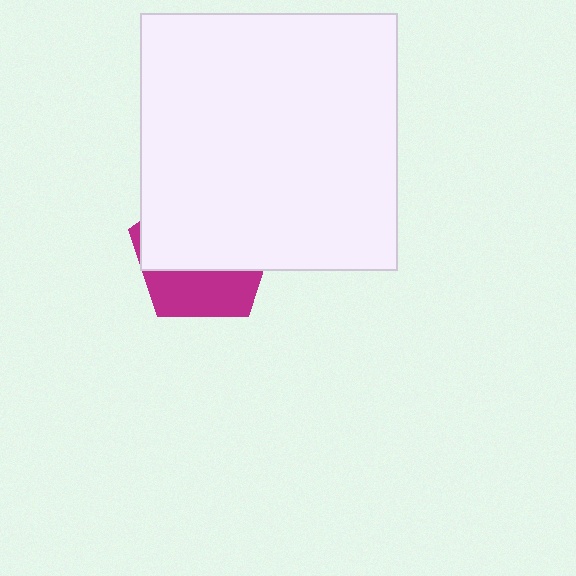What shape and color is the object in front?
The object in front is a white square.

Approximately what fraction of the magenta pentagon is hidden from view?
Roughly 65% of the magenta pentagon is hidden behind the white square.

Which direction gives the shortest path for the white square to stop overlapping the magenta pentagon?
Moving up gives the shortest separation.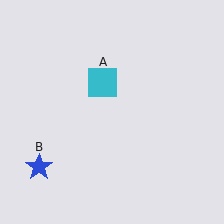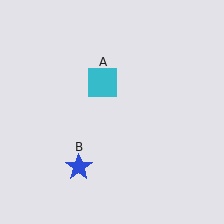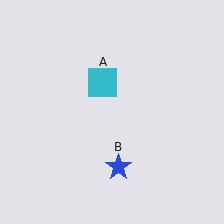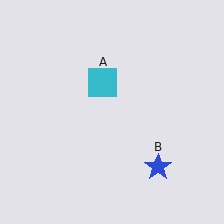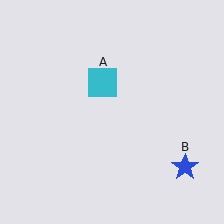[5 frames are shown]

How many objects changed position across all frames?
1 object changed position: blue star (object B).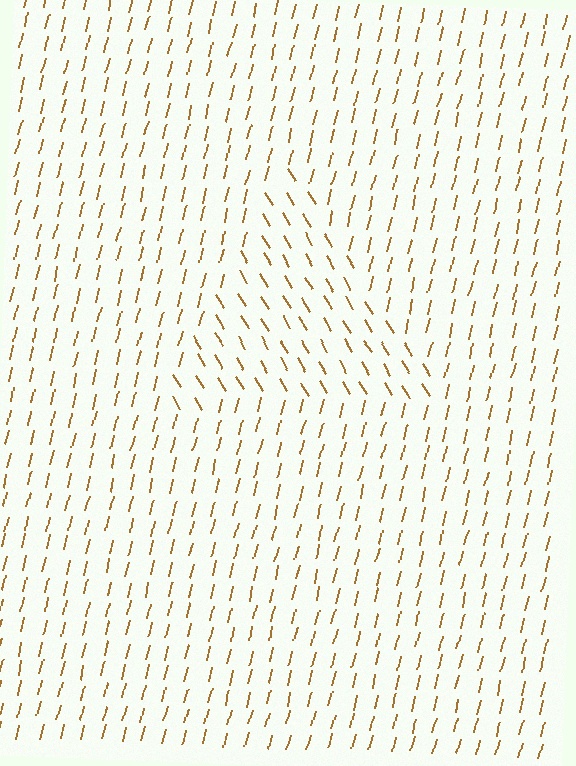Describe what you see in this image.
The image is filled with small brown line segments. A triangle region in the image has lines oriented differently from the surrounding lines, creating a visible texture boundary.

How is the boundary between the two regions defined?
The boundary is defined purely by a change in line orientation (approximately 45 degrees difference). All lines are the same color and thickness.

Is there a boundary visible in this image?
Yes, there is a texture boundary formed by a change in line orientation.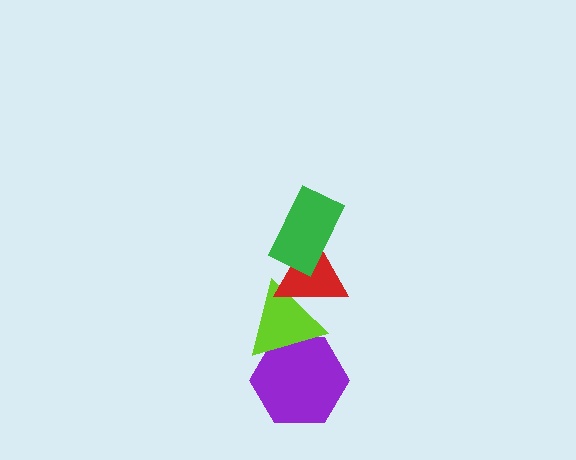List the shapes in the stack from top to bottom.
From top to bottom: the green rectangle, the red triangle, the lime triangle, the purple hexagon.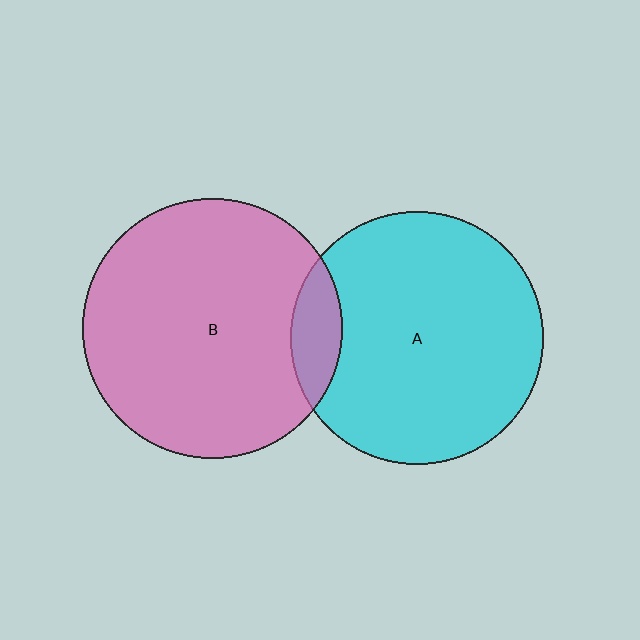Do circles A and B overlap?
Yes.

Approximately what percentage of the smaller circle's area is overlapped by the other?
Approximately 10%.